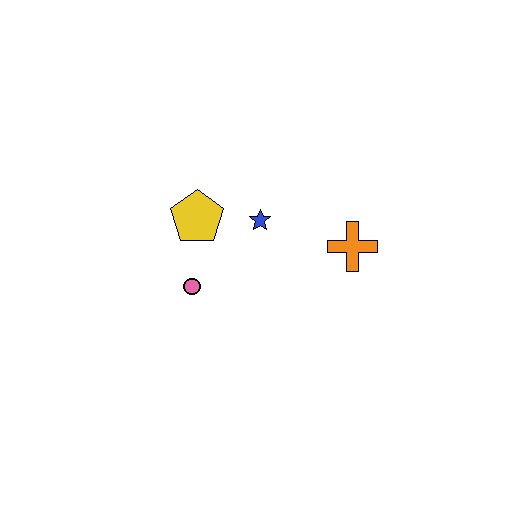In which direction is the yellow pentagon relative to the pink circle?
The yellow pentagon is above the pink circle.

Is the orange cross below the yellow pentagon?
Yes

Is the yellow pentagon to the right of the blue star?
No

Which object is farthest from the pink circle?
The orange cross is farthest from the pink circle.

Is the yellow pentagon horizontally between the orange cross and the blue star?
No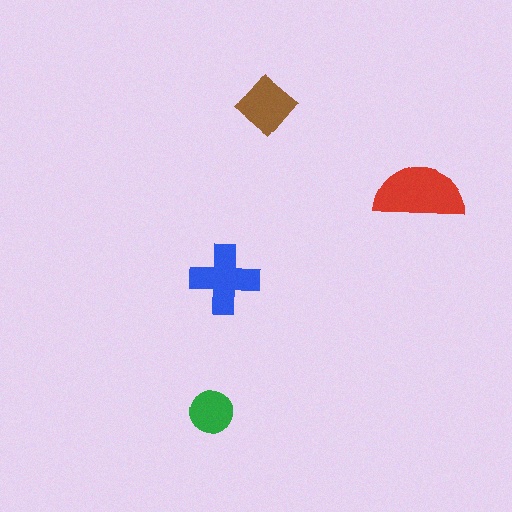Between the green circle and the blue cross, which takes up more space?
The blue cross.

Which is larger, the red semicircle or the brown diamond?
The red semicircle.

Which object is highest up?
The brown diamond is topmost.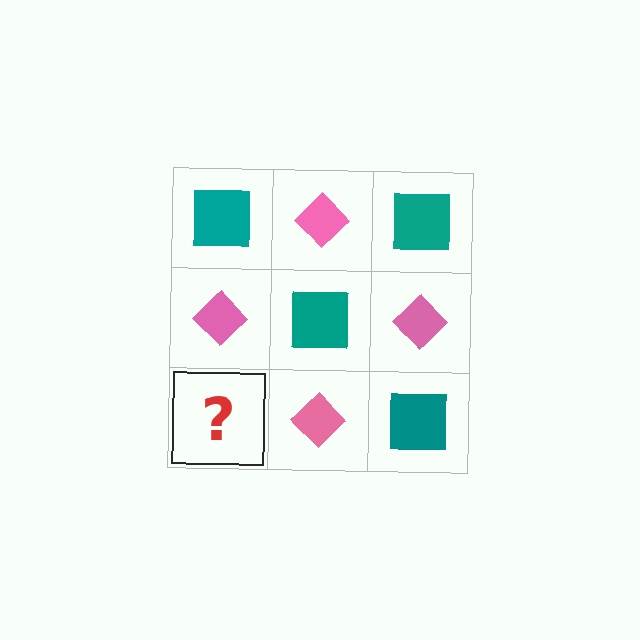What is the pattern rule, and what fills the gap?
The rule is that it alternates teal square and pink diamond in a checkerboard pattern. The gap should be filled with a teal square.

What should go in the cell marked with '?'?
The missing cell should contain a teal square.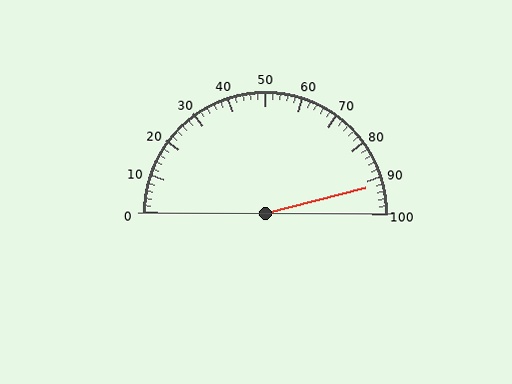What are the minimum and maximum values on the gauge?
The gauge ranges from 0 to 100.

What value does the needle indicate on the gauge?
The needle indicates approximately 92.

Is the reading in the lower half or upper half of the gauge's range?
The reading is in the upper half of the range (0 to 100).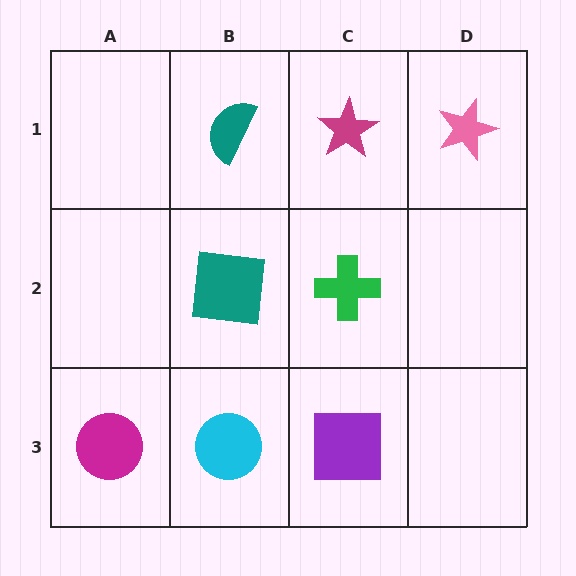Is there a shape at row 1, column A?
No, that cell is empty.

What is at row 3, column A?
A magenta circle.